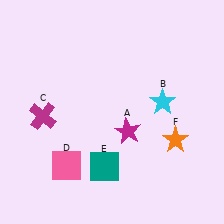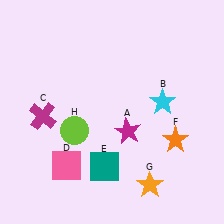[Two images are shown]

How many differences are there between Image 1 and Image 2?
There are 2 differences between the two images.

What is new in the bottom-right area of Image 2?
An orange star (G) was added in the bottom-right area of Image 2.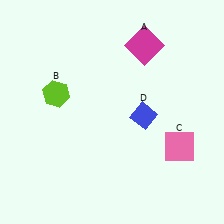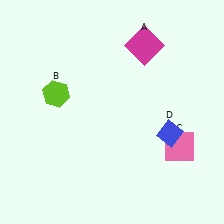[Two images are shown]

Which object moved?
The blue diamond (D) moved right.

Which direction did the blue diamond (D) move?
The blue diamond (D) moved right.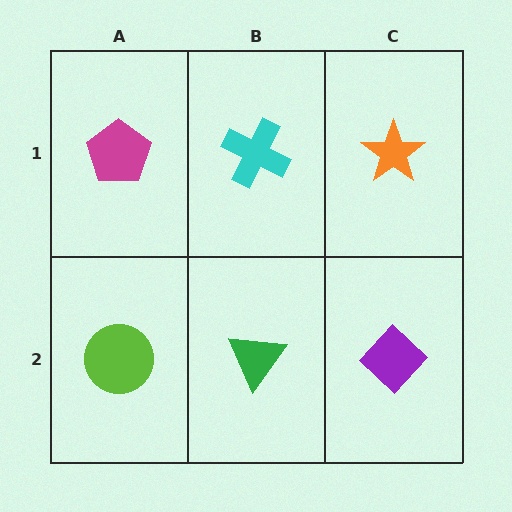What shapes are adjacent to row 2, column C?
An orange star (row 1, column C), a green triangle (row 2, column B).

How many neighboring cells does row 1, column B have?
3.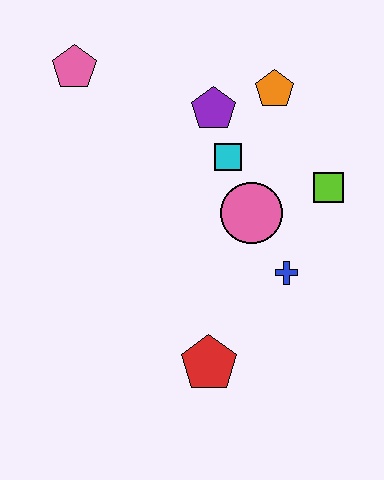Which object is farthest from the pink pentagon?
The red pentagon is farthest from the pink pentagon.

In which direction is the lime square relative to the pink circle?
The lime square is to the right of the pink circle.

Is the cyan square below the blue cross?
No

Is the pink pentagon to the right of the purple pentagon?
No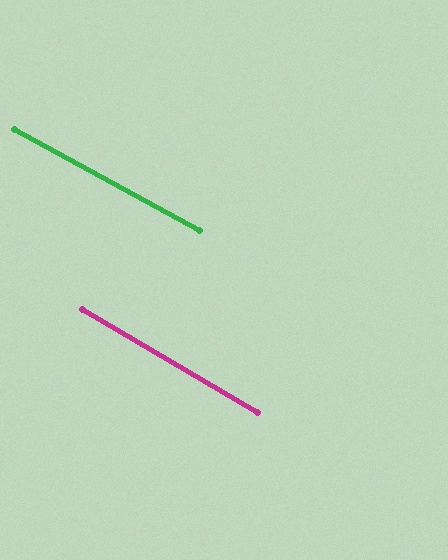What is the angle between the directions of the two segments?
Approximately 2 degrees.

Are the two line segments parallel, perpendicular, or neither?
Parallel — their directions differ by only 1.8°.